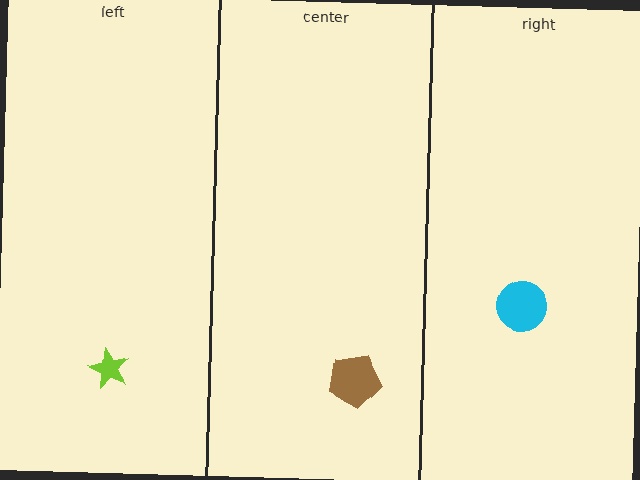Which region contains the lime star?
The left region.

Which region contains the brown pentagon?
The center region.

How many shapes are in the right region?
1.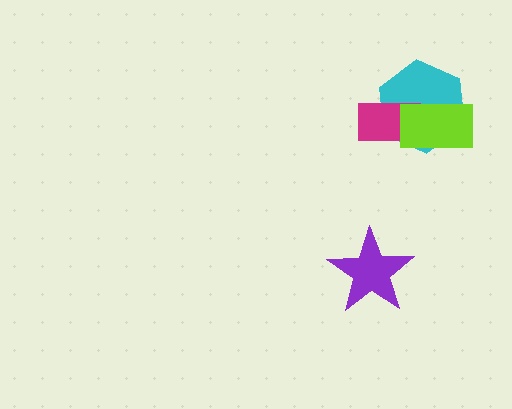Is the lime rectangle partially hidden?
No, no other shape covers it.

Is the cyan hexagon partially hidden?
Yes, it is partially covered by another shape.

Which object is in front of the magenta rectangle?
The lime rectangle is in front of the magenta rectangle.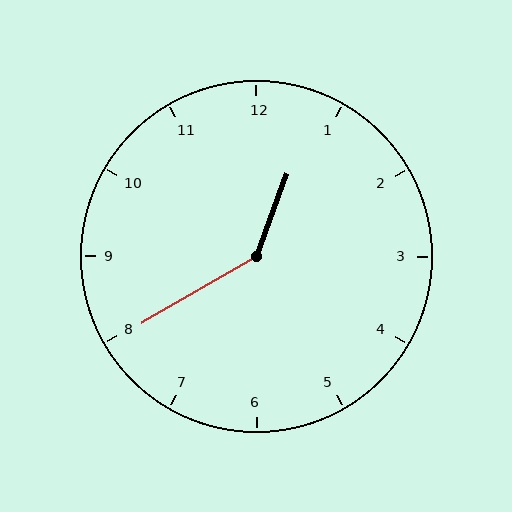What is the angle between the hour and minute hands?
Approximately 140 degrees.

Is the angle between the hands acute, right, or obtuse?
It is obtuse.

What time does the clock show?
12:40.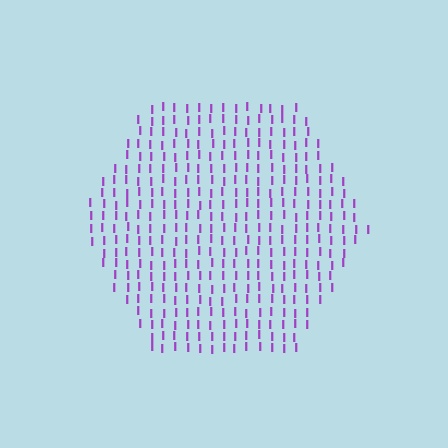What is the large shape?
The large shape is a hexagon.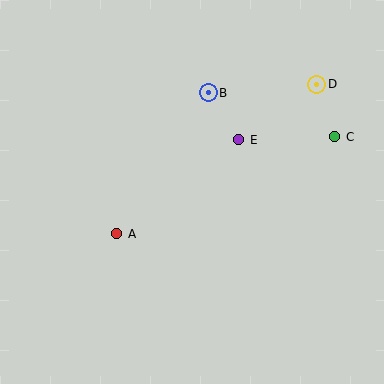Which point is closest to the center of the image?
Point E at (239, 140) is closest to the center.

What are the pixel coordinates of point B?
Point B is at (208, 93).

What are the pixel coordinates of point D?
Point D is at (317, 84).